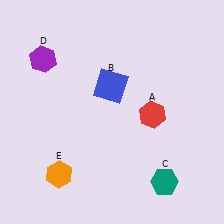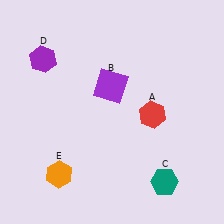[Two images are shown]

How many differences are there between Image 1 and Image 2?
There is 1 difference between the two images.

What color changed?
The square (B) changed from blue in Image 1 to purple in Image 2.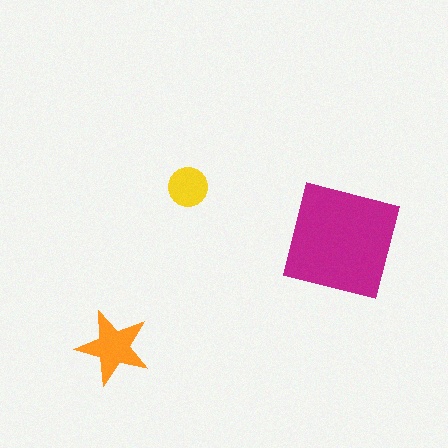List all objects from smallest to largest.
The yellow circle, the orange star, the magenta square.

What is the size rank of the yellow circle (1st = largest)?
3rd.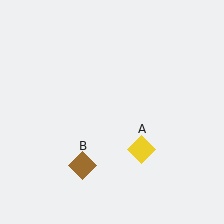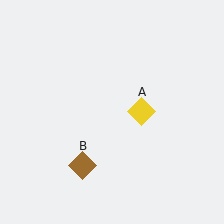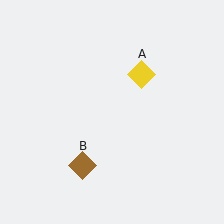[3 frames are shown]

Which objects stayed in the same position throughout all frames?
Brown diamond (object B) remained stationary.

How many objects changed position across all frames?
1 object changed position: yellow diamond (object A).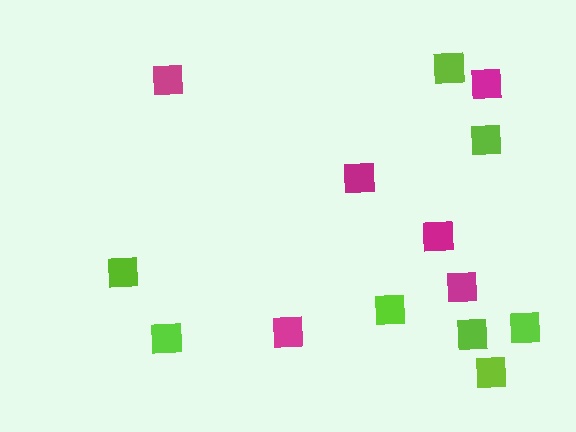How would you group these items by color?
There are 2 groups: one group of lime squares (8) and one group of magenta squares (6).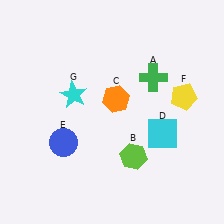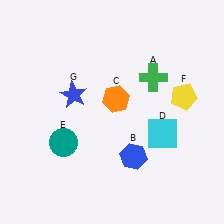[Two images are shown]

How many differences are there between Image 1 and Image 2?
There are 3 differences between the two images.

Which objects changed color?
B changed from lime to blue. E changed from blue to teal. G changed from cyan to blue.